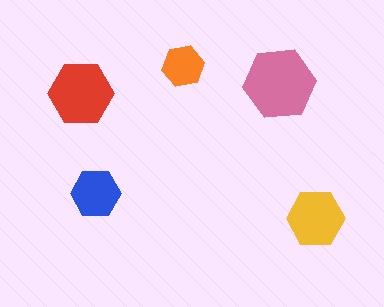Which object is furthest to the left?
The red hexagon is leftmost.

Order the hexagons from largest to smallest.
the pink one, the red one, the yellow one, the blue one, the orange one.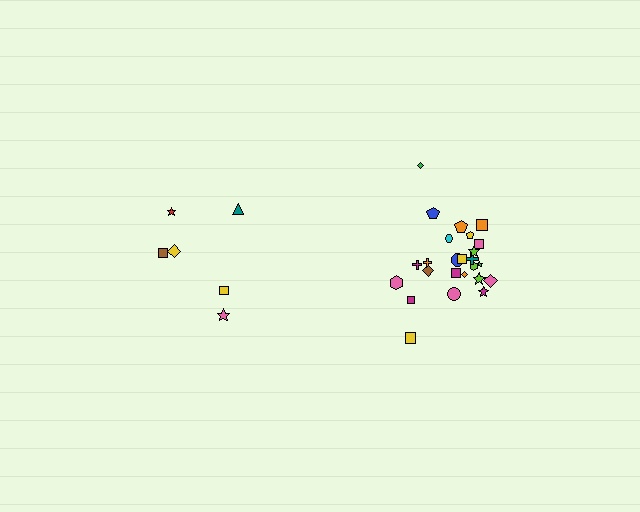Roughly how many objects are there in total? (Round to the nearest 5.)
Roughly 30 objects in total.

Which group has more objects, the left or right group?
The right group.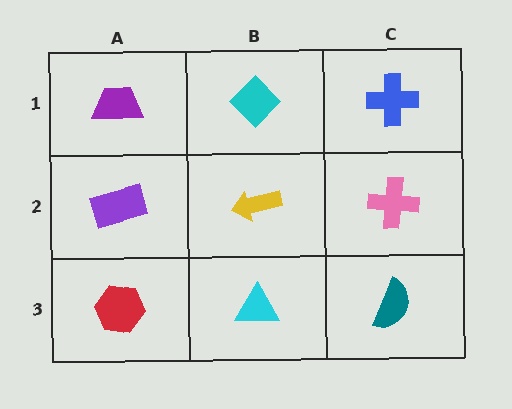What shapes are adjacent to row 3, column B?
A yellow arrow (row 2, column B), a red hexagon (row 3, column A), a teal semicircle (row 3, column C).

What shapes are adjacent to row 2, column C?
A blue cross (row 1, column C), a teal semicircle (row 3, column C), a yellow arrow (row 2, column B).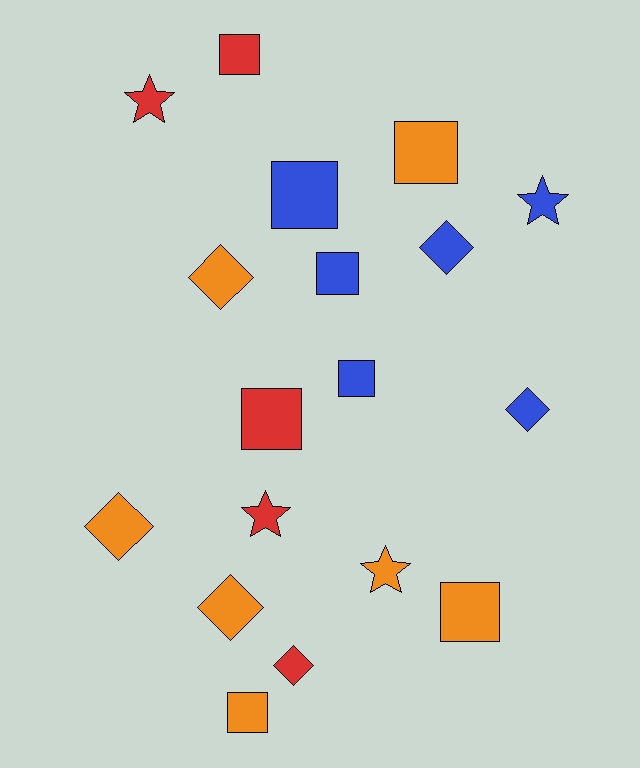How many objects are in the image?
There are 18 objects.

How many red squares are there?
There are 2 red squares.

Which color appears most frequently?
Orange, with 7 objects.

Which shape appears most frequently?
Square, with 8 objects.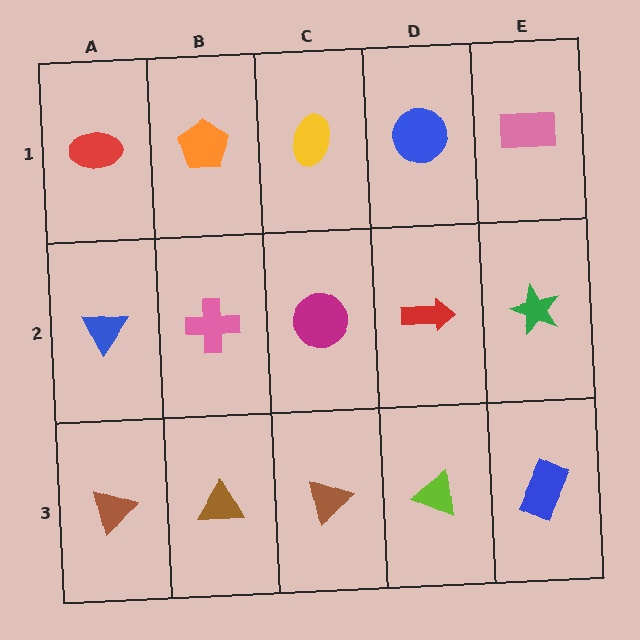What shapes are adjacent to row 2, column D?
A blue circle (row 1, column D), a lime triangle (row 3, column D), a magenta circle (row 2, column C), a green star (row 2, column E).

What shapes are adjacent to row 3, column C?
A magenta circle (row 2, column C), a brown triangle (row 3, column B), a lime triangle (row 3, column D).